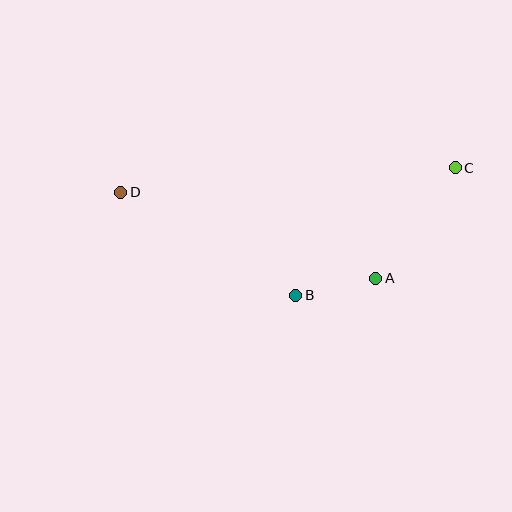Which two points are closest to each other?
Points A and B are closest to each other.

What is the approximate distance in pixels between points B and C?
The distance between B and C is approximately 204 pixels.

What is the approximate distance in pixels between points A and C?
The distance between A and C is approximately 136 pixels.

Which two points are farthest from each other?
Points C and D are farthest from each other.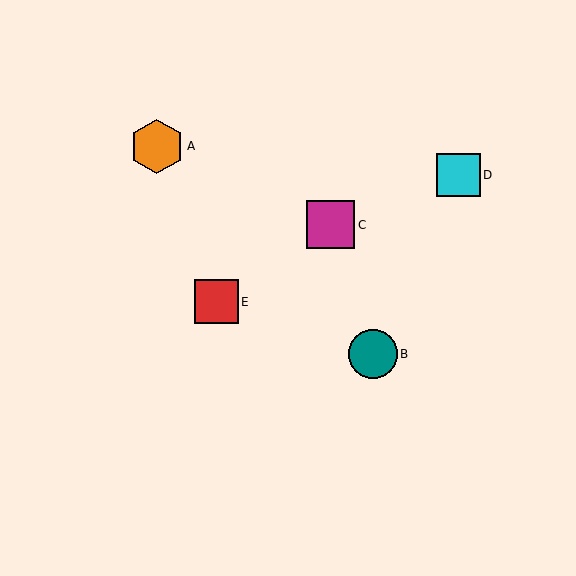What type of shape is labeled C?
Shape C is a magenta square.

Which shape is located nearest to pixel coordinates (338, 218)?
The magenta square (labeled C) at (331, 225) is nearest to that location.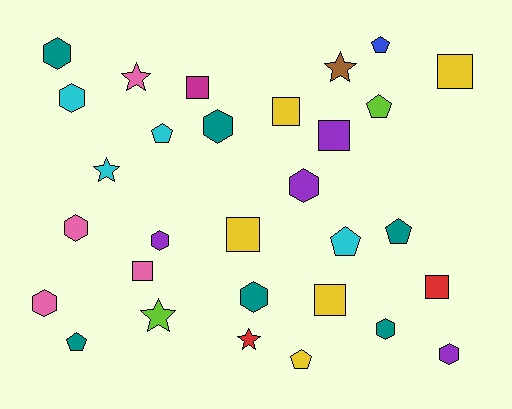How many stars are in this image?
There are 5 stars.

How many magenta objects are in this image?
There is 1 magenta object.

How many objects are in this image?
There are 30 objects.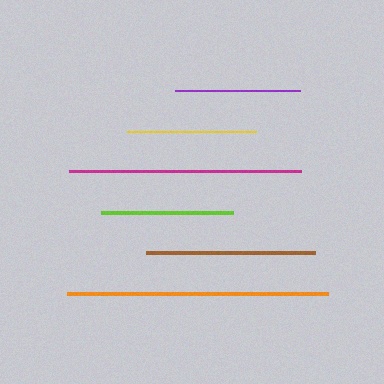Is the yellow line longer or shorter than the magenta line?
The magenta line is longer than the yellow line.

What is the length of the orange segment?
The orange segment is approximately 261 pixels long.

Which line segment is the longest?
The orange line is the longest at approximately 261 pixels.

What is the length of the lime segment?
The lime segment is approximately 132 pixels long.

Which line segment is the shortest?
The purple line is the shortest at approximately 125 pixels.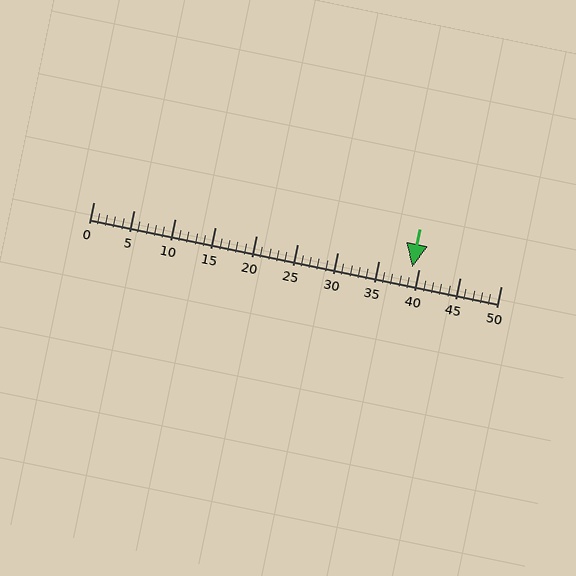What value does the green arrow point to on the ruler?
The green arrow points to approximately 39.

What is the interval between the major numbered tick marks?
The major tick marks are spaced 5 units apart.